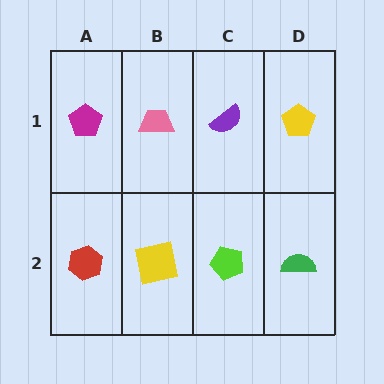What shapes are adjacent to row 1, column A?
A red hexagon (row 2, column A), a pink trapezoid (row 1, column B).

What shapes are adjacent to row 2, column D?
A yellow pentagon (row 1, column D), a lime pentagon (row 2, column C).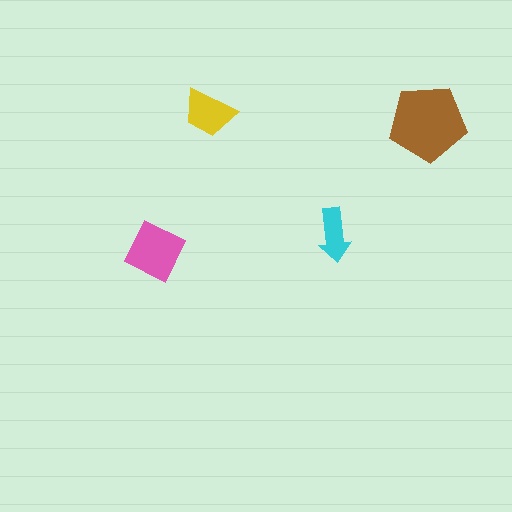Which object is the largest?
The brown pentagon.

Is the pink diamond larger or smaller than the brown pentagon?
Smaller.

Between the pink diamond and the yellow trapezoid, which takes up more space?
The pink diamond.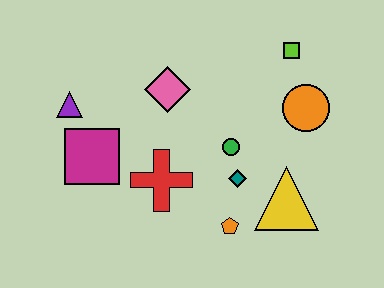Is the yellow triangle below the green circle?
Yes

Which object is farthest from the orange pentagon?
The purple triangle is farthest from the orange pentagon.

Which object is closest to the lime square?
The orange circle is closest to the lime square.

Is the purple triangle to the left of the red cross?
Yes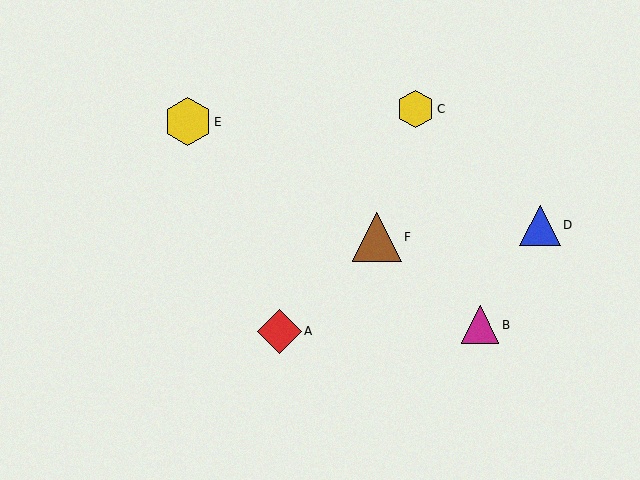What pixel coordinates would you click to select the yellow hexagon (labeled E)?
Click at (188, 122) to select the yellow hexagon E.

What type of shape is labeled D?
Shape D is a blue triangle.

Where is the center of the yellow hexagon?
The center of the yellow hexagon is at (188, 122).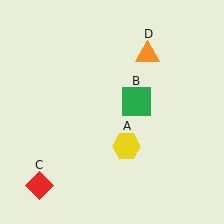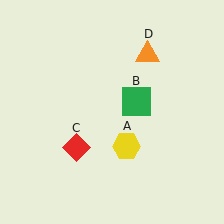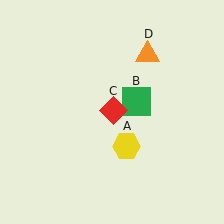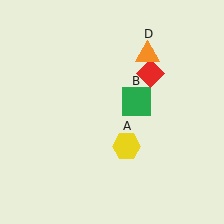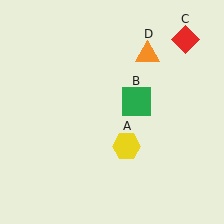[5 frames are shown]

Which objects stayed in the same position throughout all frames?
Yellow hexagon (object A) and green square (object B) and orange triangle (object D) remained stationary.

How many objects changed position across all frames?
1 object changed position: red diamond (object C).